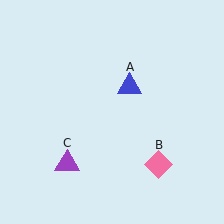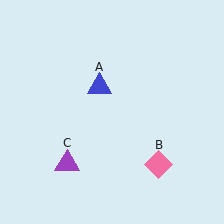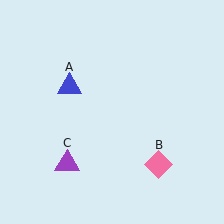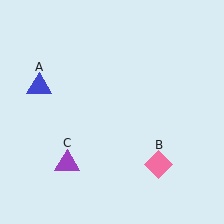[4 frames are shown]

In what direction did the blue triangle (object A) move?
The blue triangle (object A) moved left.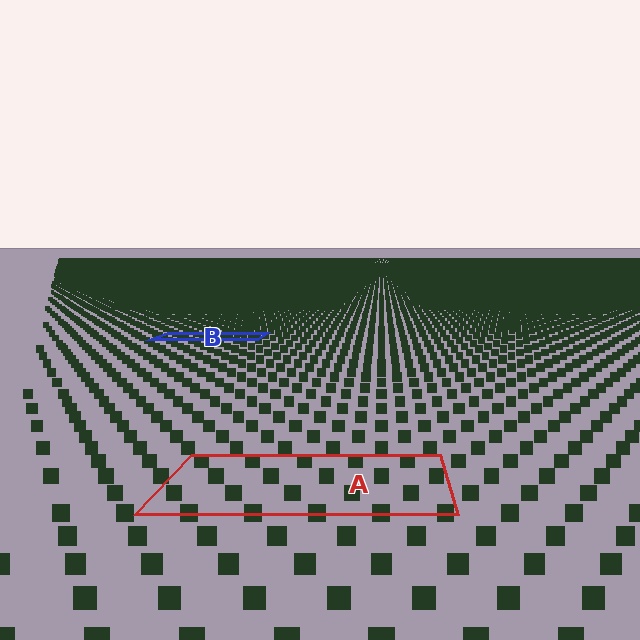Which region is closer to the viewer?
Region A is closer. The texture elements there are larger and more spread out.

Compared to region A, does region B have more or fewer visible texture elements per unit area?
Region B has more texture elements per unit area — they are packed more densely because it is farther away.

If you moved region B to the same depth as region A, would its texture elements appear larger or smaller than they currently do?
They would appear larger. At a closer depth, the same texture elements are projected at a bigger on-screen size.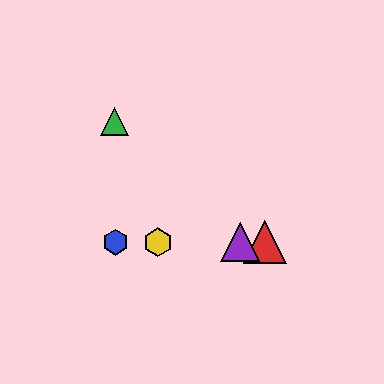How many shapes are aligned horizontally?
4 shapes (the red triangle, the blue hexagon, the yellow hexagon, the purple triangle) are aligned horizontally.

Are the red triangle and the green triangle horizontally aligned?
No, the red triangle is at y≈242 and the green triangle is at y≈121.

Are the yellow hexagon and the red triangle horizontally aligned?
Yes, both are at y≈242.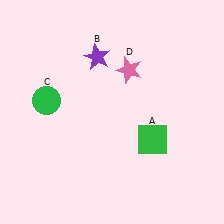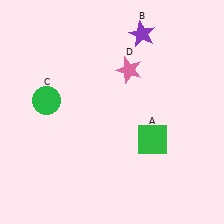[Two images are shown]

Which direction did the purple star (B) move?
The purple star (B) moved right.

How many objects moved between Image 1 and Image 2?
1 object moved between the two images.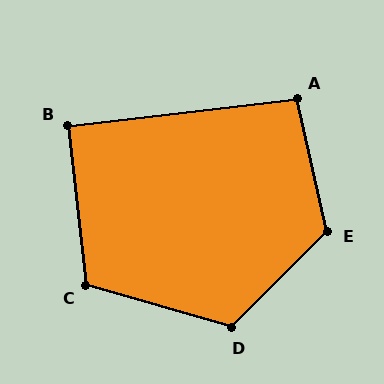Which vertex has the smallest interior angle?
B, at approximately 90 degrees.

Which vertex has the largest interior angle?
E, at approximately 122 degrees.